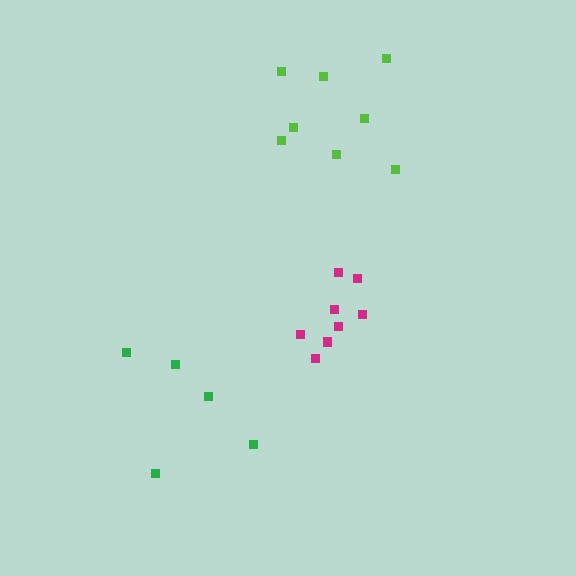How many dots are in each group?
Group 1: 8 dots, Group 2: 5 dots, Group 3: 8 dots (21 total).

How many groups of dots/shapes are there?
There are 3 groups.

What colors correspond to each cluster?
The clusters are colored: magenta, green, lime.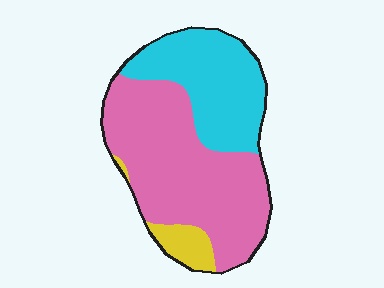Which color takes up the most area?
Pink, at roughly 60%.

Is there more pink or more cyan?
Pink.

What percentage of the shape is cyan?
Cyan takes up about one third (1/3) of the shape.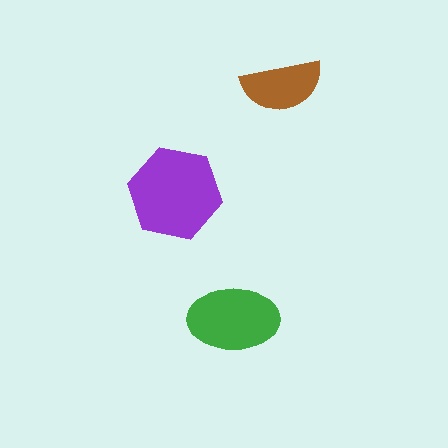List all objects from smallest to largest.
The brown semicircle, the green ellipse, the purple hexagon.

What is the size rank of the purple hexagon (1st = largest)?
1st.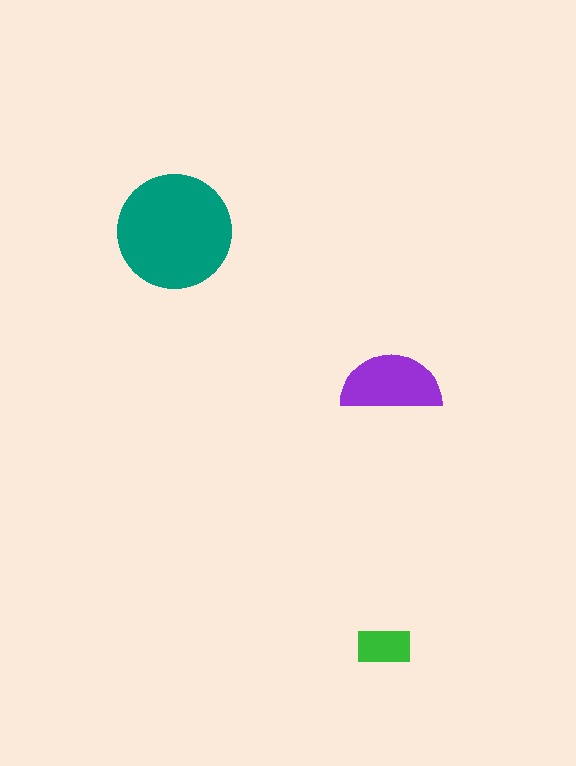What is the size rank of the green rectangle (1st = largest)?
3rd.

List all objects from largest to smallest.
The teal circle, the purple semicircle, the green rectangle.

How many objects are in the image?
There are 3 objects in the image.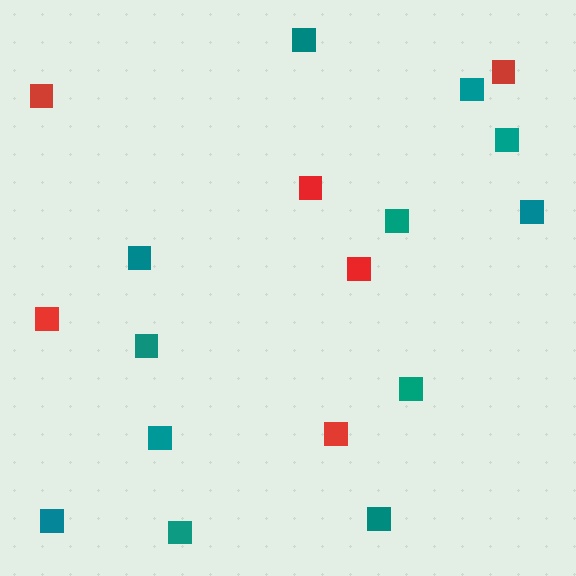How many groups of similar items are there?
There are 2 groups: one group of teal squares (12) and one group of red squares (6).